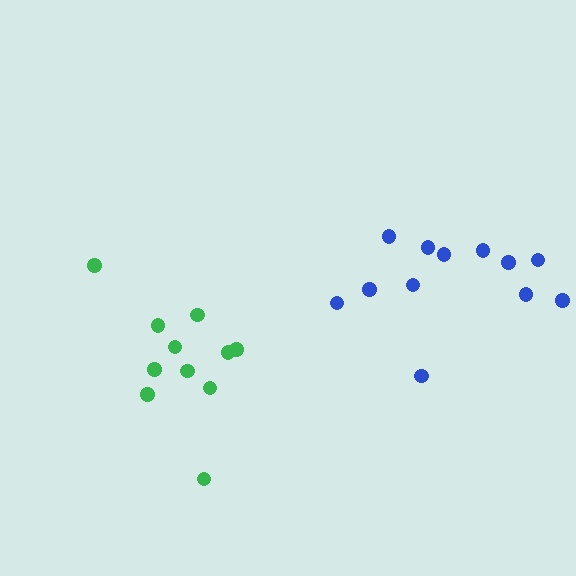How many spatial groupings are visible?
There are 2 spatial groupings.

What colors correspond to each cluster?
The clusters are colored: blue, green.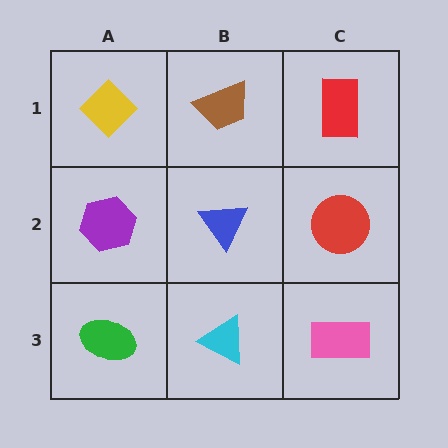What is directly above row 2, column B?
A brown trapezoid.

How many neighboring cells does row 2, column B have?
4.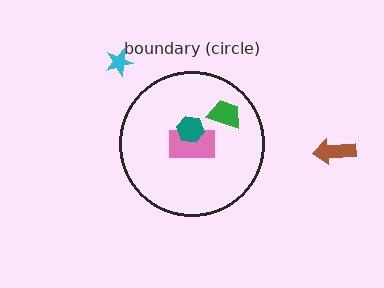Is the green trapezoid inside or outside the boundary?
Inside.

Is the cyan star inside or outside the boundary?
Outside.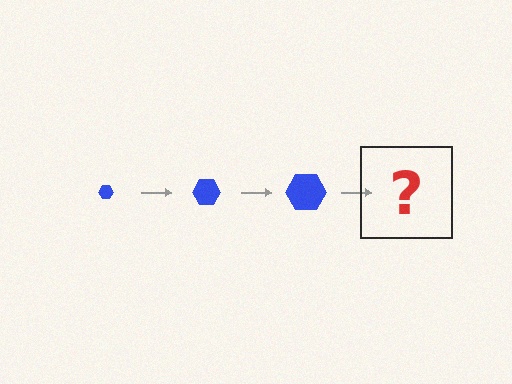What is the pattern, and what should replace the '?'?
The pattern is that the hexagon gets progressively larger each step. The '?' should be a blue hexagon, larger than the previous one.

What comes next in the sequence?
The next element should be a blue hexagon, larger than the previous one.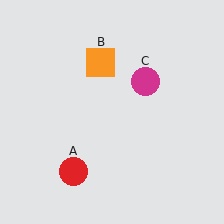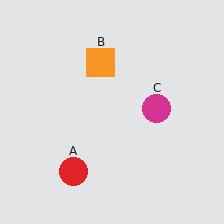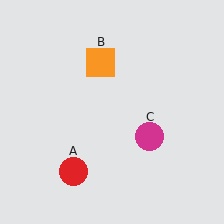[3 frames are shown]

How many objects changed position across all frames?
1 object changed position: magenta circle (object C).